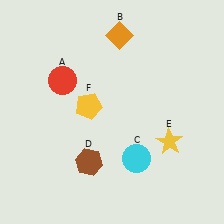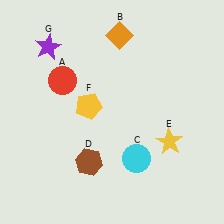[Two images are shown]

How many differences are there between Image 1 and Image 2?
There is 1 difference between the two images.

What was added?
A purple star (G) was added in Image 2.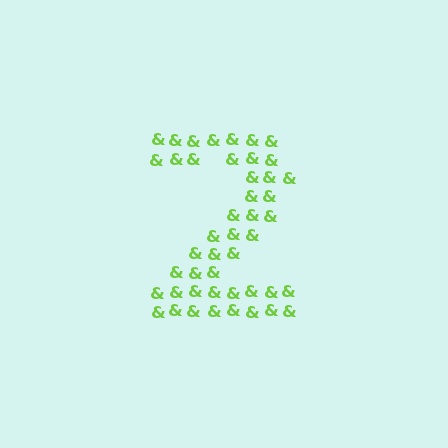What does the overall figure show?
The overall figure shows the digit 2.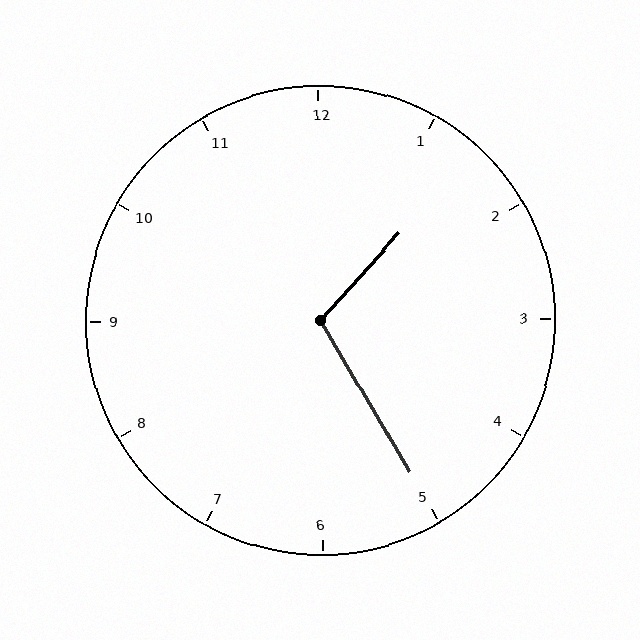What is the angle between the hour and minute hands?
Approximately 108 degrees.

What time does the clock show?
1:25.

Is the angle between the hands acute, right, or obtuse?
It is obtuse.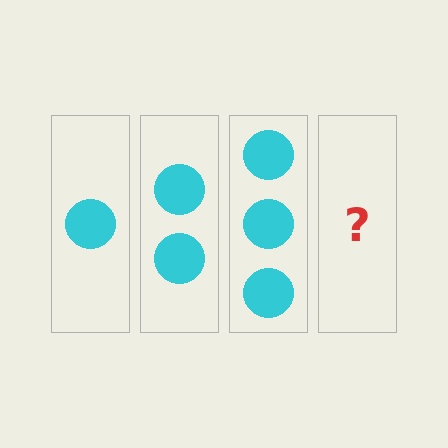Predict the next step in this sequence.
The next step is 4 circles.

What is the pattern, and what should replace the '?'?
The pattern is that each step adds one more circle. The '?' should be 4 circles.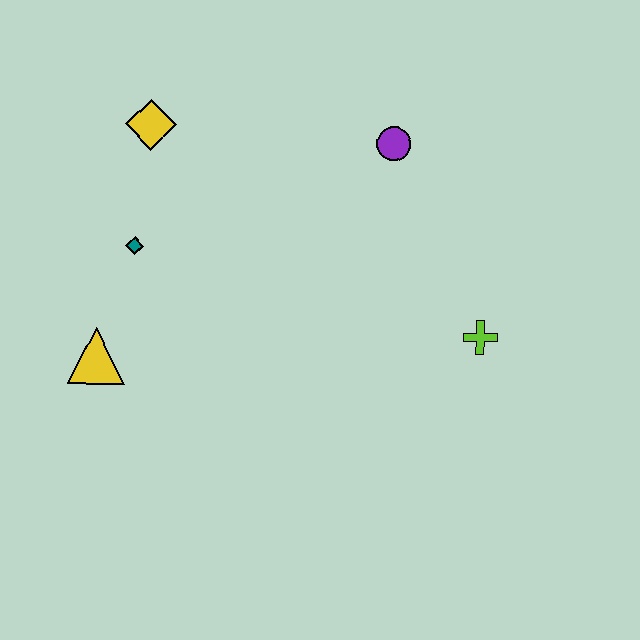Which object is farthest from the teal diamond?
The lime cross is farthest from the teal diamond.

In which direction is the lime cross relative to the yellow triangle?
The lime cross is to the right of the yellow triangle.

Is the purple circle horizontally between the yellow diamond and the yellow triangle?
No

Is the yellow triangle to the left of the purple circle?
Yes